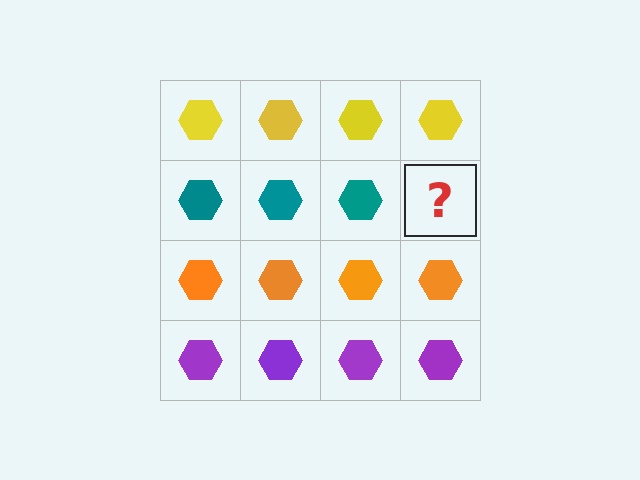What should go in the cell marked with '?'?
The missing cell should contain a teal hexagon.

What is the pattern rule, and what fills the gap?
The rule is that each row has a consistent color. The gap should be filled with a teal hexagon.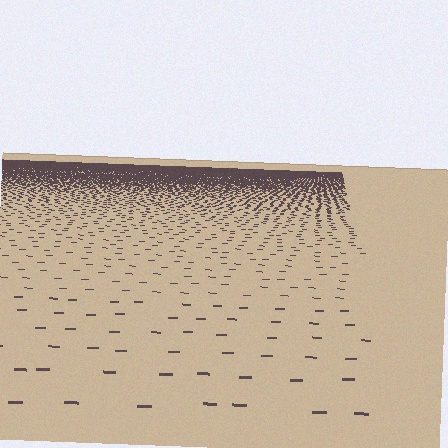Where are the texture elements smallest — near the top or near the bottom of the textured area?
Near the top.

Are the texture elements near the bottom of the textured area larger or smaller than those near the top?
Larger. Near the bottom, elements are closer to the viewer and appear at a bigger on-screen size.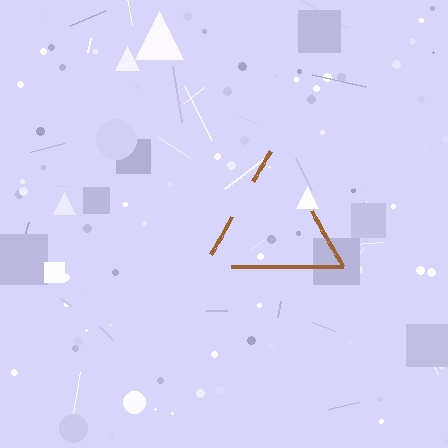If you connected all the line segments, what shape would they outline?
They would outline a triangle.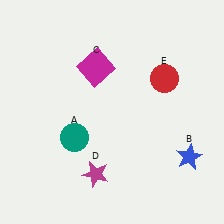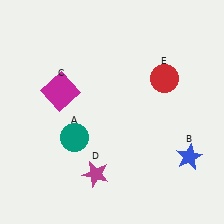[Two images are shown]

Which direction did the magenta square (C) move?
The magenta square (C) moved left.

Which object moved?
The magenta square (C) moved left.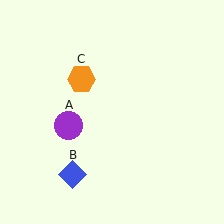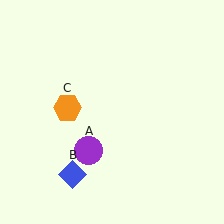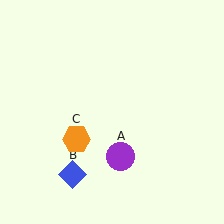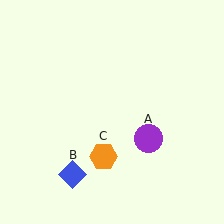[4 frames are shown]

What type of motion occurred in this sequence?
The purple circle (object A), orange hexagon (object C) rotated counterclockwise around the center of the scene.